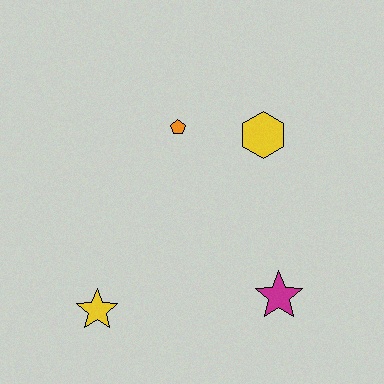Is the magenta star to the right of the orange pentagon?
Yes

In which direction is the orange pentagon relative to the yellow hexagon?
The orange pentagon is to the left of the yellow hexagon.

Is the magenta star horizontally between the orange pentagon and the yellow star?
No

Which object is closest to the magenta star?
The yellow hexagon is closest to the magenta star.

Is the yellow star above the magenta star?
No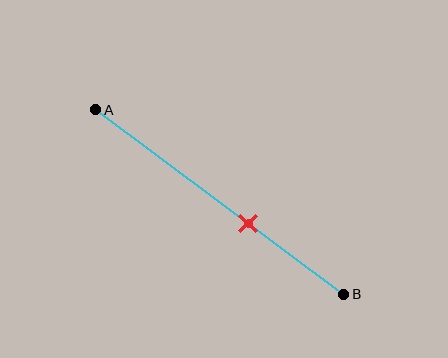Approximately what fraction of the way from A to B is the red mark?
The red mark is approximately 60% of the way from A to B.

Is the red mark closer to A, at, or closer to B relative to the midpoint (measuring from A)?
The red mark is closer to point B than the midpoint of segment AB.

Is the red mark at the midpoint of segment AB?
No, the mark is at about 60% from A, not at the 50% midpoint.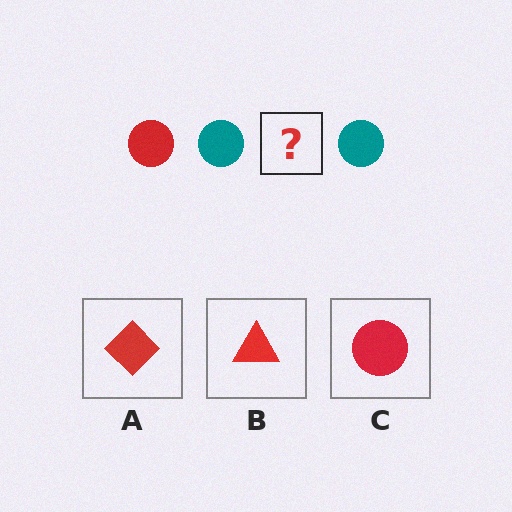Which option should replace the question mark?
Option C.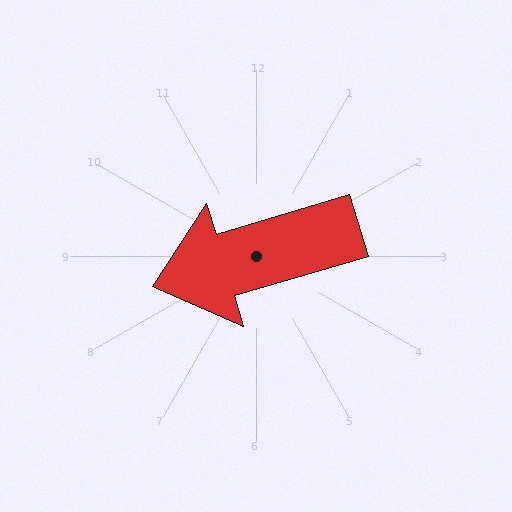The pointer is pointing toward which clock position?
Roughly 8 o'clock.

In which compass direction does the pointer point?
West.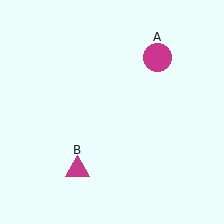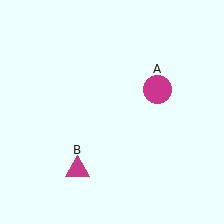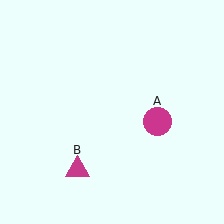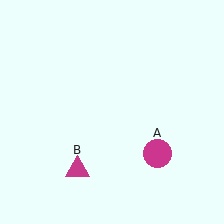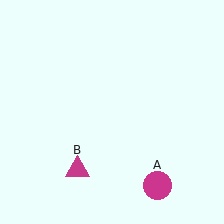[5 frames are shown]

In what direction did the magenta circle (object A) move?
The magenta circle (object A) moved down.